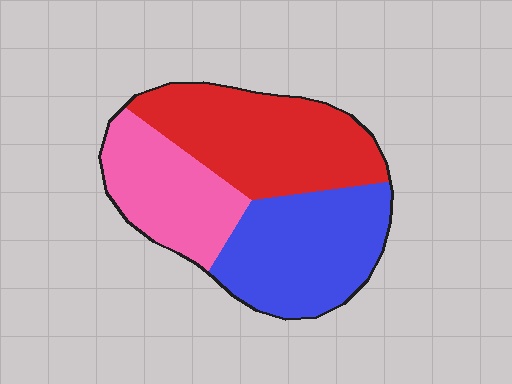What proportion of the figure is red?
Red takes up about three eighths (3/8) of the figure.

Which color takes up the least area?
Pink, at roughly 25%.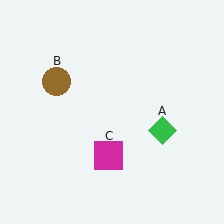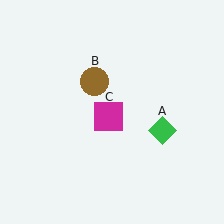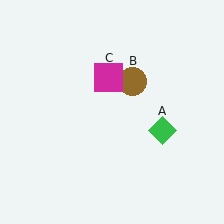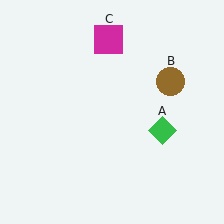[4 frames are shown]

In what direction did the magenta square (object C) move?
The magenta square (object C) moved up.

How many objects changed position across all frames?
2 objects changed position: brown circle (object B), magenta square (object C).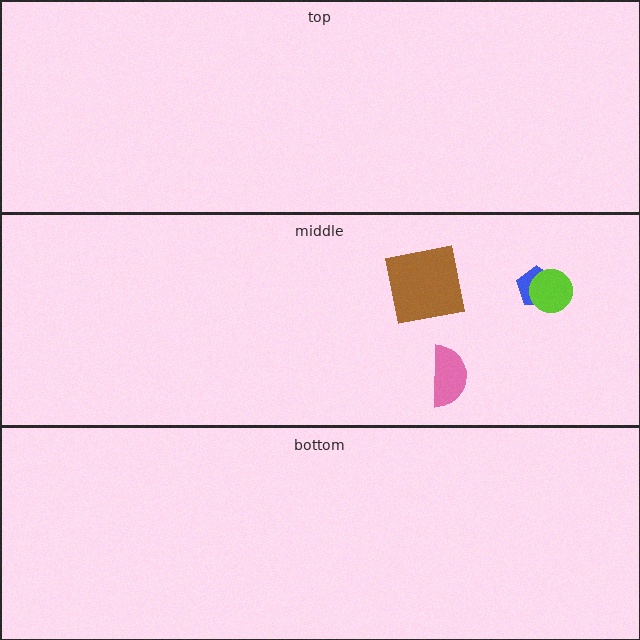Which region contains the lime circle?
The middle region.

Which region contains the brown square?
The middle region.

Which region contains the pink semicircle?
The middle region.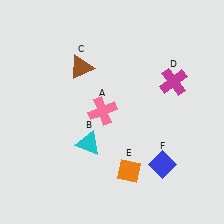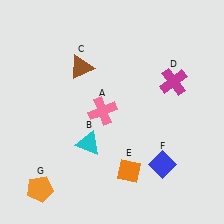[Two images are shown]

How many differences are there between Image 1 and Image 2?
There is 1 difference between the two images.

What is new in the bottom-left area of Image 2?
An orange pentagon (G) was added in the bottom-left area of Image 2.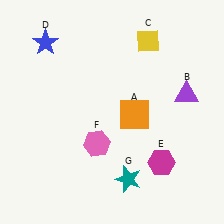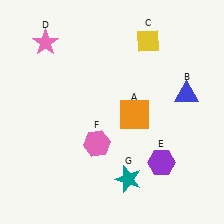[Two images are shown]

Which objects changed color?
B changed from purple to blue. D changed from blue to pink. E changed from magenta to purple.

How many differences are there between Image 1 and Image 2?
There are 3 differences between the two images.